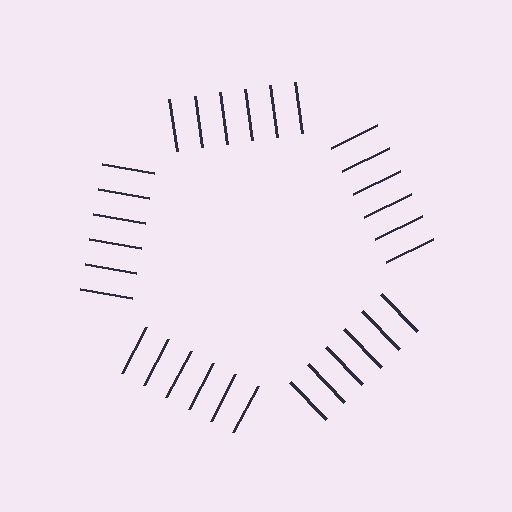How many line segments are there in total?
30 — 6 along each of the 5 edges.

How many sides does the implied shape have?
5 sides — the line-ends trace a pentagon.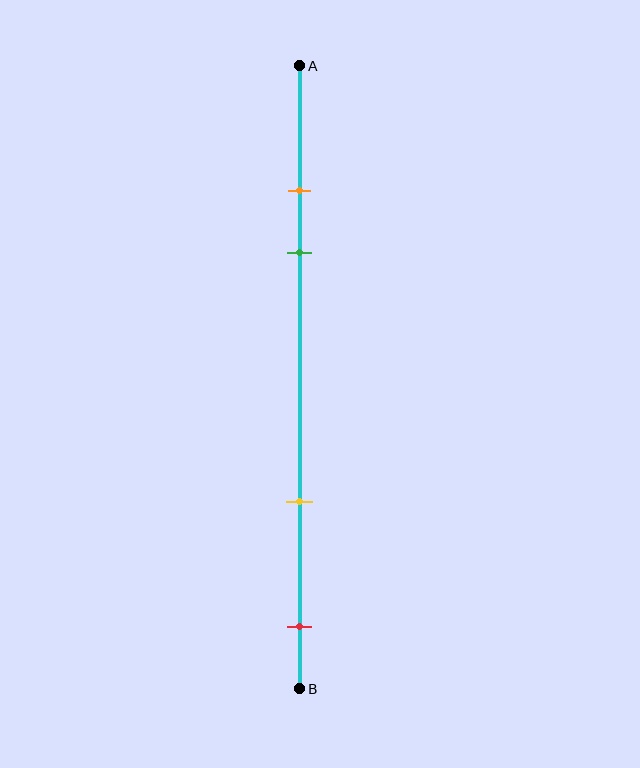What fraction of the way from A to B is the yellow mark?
The yellow mark is approximately 70% (0.7) of the way from A to B.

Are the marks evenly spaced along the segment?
No, the marks are not evenly spaced.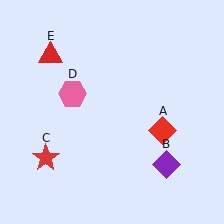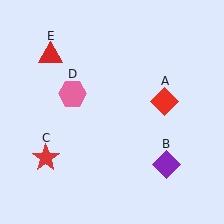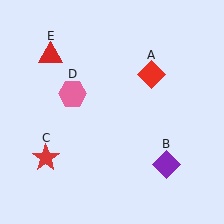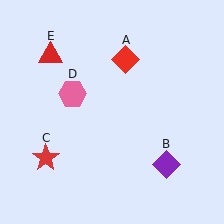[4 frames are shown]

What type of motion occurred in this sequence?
The red diamond (object A) rotated counterclockwise around the center of the scene.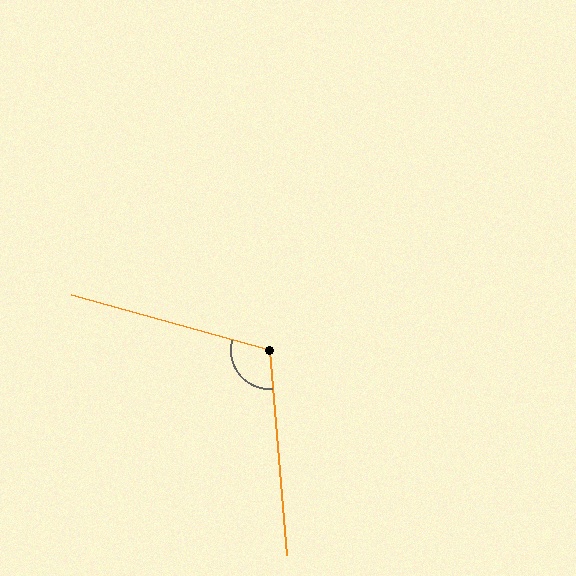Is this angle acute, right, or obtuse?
It is obtuse.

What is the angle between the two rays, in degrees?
Approximately 110 degrees.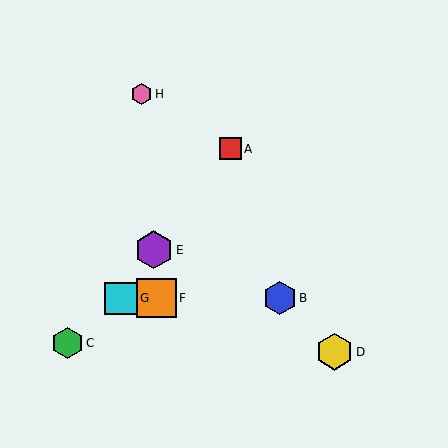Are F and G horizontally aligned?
Yes, both are at y≈298.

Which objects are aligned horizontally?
Objects B, F, G are aligned horizontally.